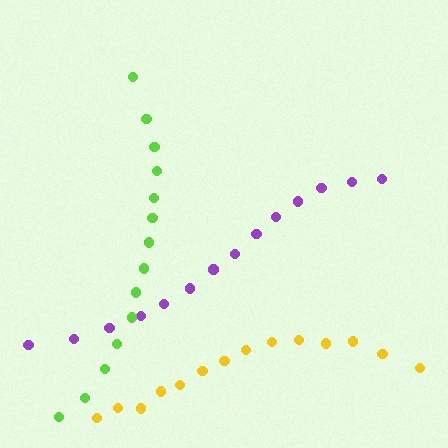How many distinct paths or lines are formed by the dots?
There are 3 distinct paths.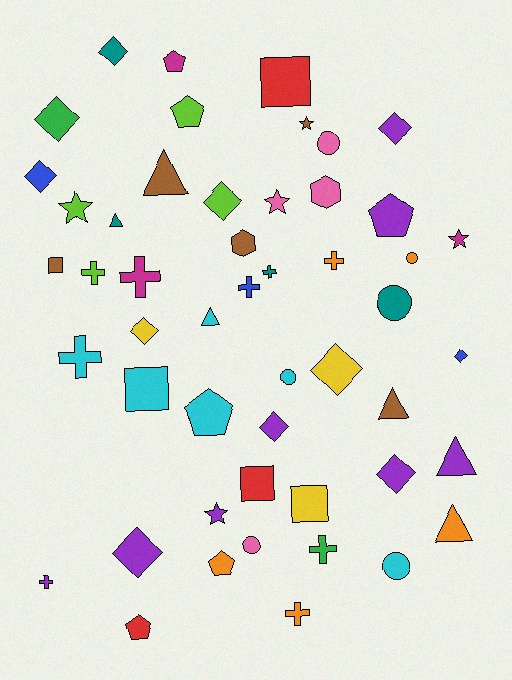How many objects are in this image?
There are 50 objects.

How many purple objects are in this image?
There are 8 purple objects.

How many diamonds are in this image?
There are 11 diamonds.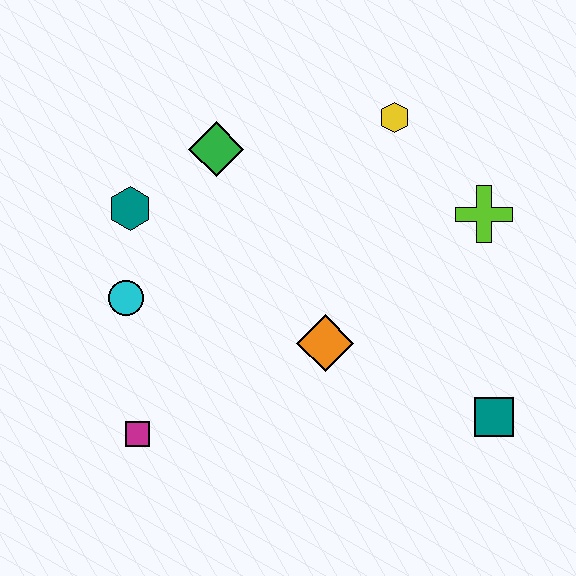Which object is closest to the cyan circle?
The teal hexagon is closest to the cyan circle.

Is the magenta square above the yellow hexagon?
No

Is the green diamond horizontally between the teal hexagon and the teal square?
Yes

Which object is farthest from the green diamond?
The teal square is farthest from the green diamond.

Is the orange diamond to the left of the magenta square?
No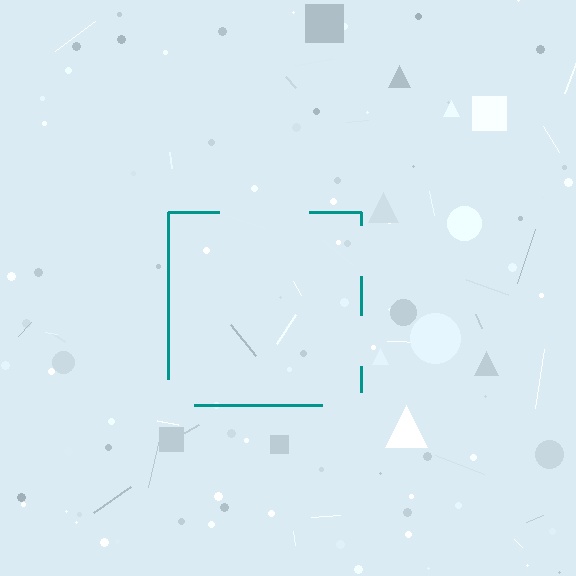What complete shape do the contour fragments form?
The contour fragments form a square.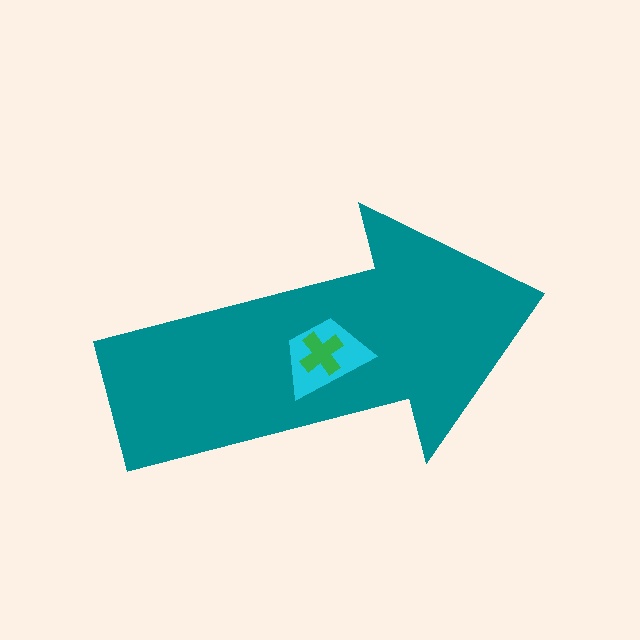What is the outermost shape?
The teal arrow.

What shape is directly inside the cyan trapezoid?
The green cross.